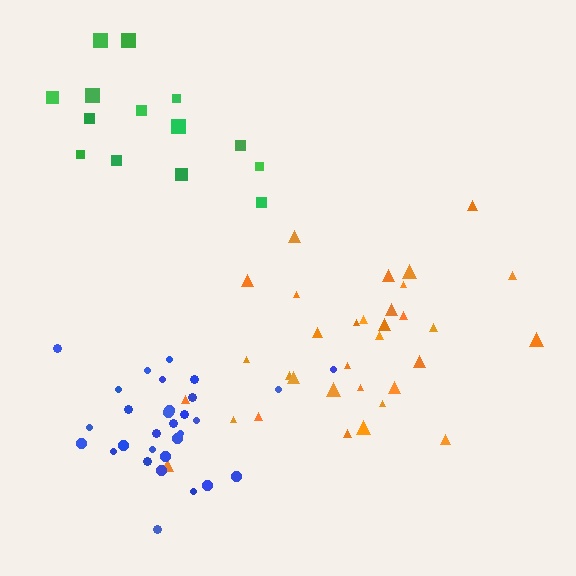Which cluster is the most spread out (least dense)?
Green.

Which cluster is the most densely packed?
Blue.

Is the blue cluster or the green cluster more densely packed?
Blue.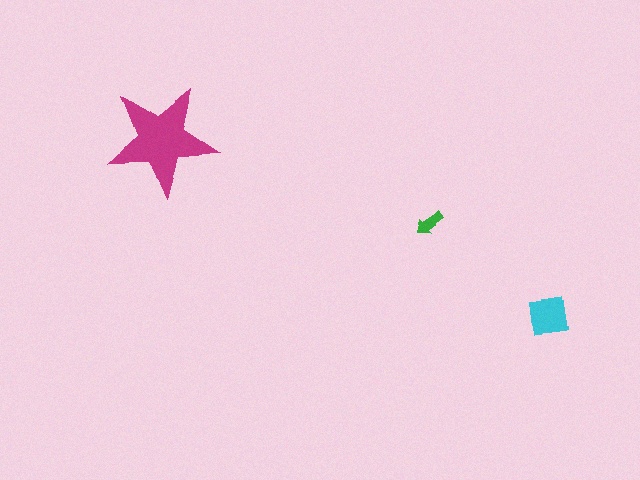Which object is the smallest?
The green arrow.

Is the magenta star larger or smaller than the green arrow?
Larger.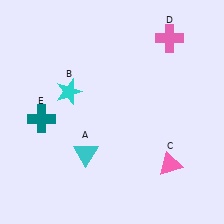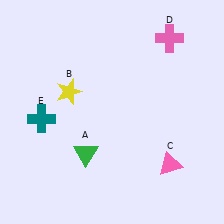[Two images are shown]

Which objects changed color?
A changed from cyan to green. B changed from cyan to yellow.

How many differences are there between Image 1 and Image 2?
There are 2 differences between the two images.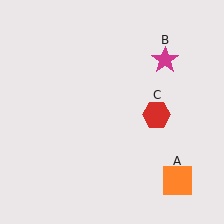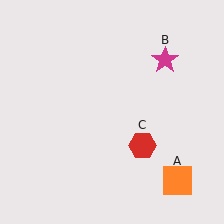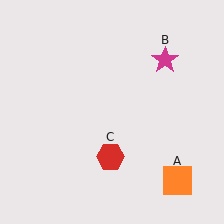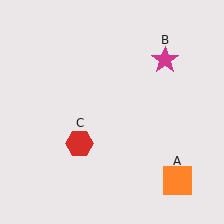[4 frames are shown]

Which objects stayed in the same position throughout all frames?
Orange square (object A) and magenta star (object B) remained stationary.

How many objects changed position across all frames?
1 object changed position: red hexagon (object C).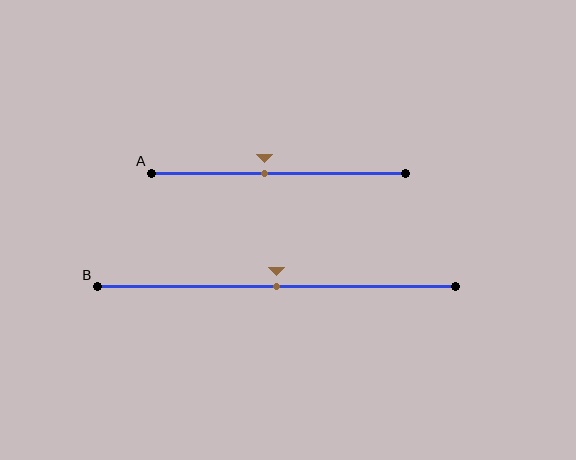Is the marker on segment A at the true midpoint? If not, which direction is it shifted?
No, the marker on segment A is shifted to the left by about 6% of the segment length.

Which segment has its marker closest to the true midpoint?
Segment B has its marker closest to the true midpoint.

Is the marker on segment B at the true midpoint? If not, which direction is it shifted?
Yes, the marker on segment B is at the true midpoint.